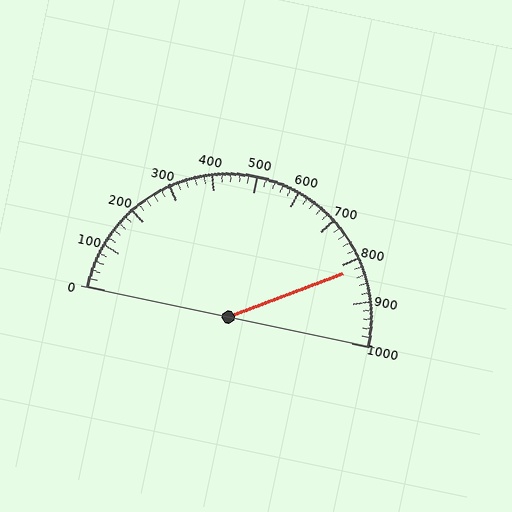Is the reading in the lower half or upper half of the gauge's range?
The reading is in the upper half of the range (0 to 1000).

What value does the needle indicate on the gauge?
The needle indicates approximately 820.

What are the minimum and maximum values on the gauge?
The gauge ranges from 0 to 1000.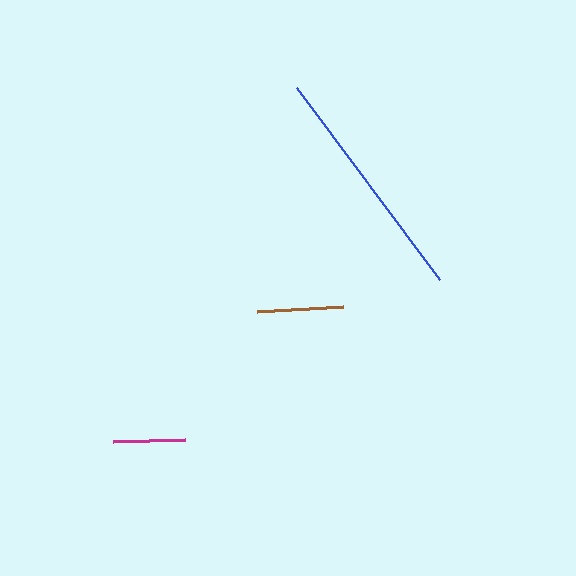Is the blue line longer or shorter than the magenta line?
The blue line is longer than the magenta line.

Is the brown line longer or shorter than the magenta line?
The brown line is longer than the magenta line.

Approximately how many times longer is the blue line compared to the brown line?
The blue line is approximately 2.8 times the length of the brown line.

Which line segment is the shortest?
The magenta line is the shortest at approximately 72 pixels.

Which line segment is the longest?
The blue line is the longest at approximately 239 pixels.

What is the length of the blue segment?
The blue segment is approximately 239 pixels long.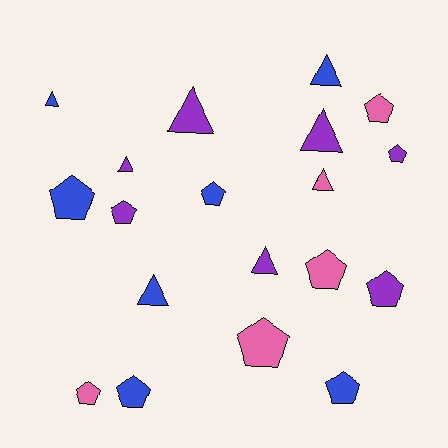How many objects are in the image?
There are 19 objects.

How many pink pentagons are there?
There are 4 pink pentagons.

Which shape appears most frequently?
Pentagon, with 11 objects.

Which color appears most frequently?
Blue, with 7 objects.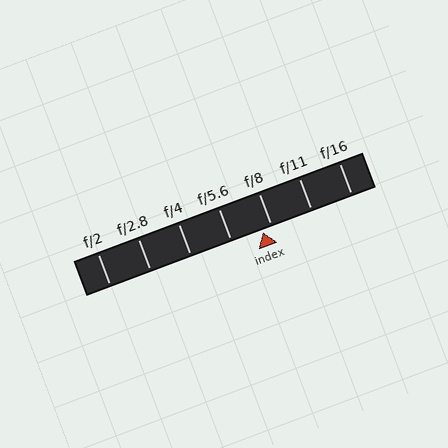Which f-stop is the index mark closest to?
The index mark is closest to f/8.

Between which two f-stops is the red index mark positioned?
The index mark is between f/5.6 and f/8.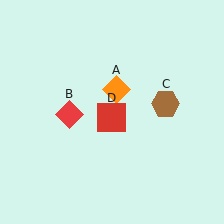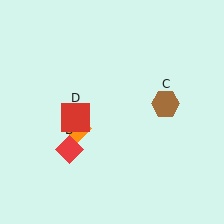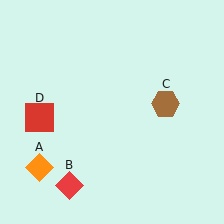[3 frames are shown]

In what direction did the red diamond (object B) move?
The red diamond (object B) moved down.